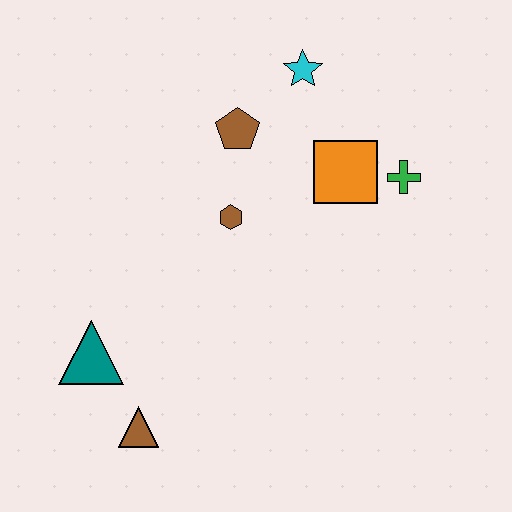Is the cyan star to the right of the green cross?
No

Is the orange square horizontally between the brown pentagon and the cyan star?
No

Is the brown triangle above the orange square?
No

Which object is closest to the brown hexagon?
The brown pentagon is closest to the brown hexagon.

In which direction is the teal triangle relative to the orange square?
The teal triangle is to the left of the orange square.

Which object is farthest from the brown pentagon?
The brown triangle is farthest from the brown pentagon.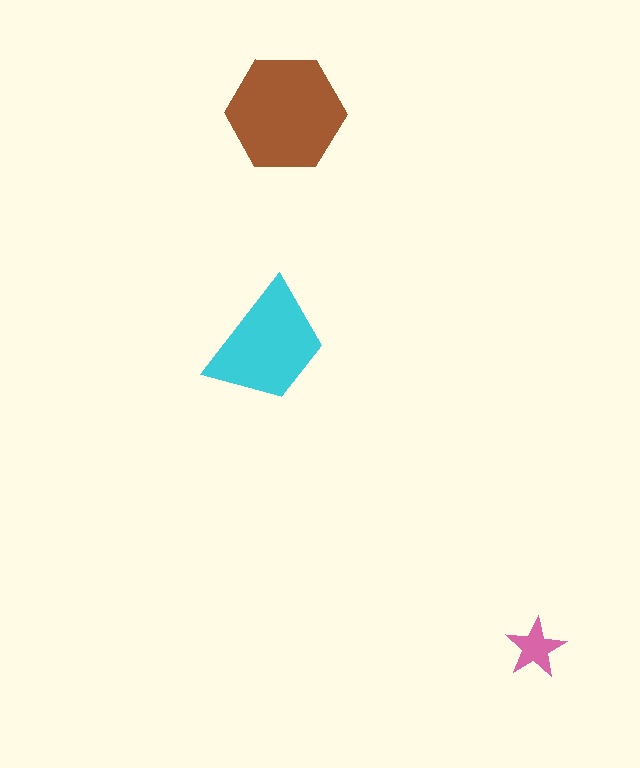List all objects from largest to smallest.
The brown hexagon, the cyan trapezoid, the pink star.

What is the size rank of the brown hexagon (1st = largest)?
1st.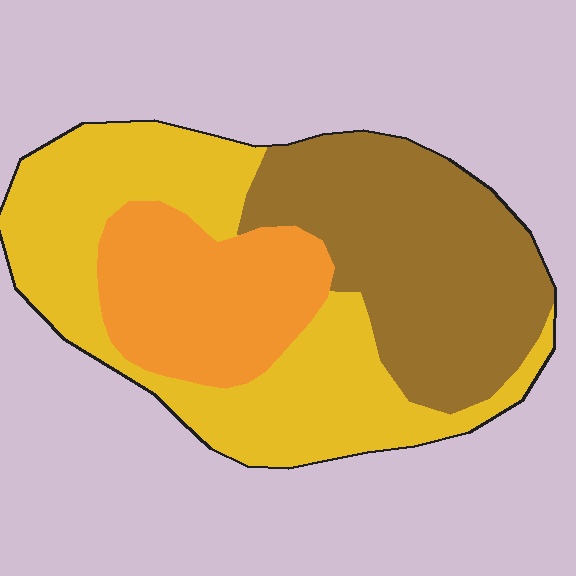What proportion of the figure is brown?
Brown takes up between a third and a half of the figure.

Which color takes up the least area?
Orange, at roughly 20%.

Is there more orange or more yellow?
Yellow.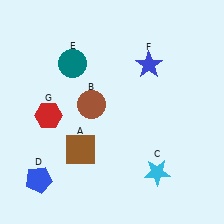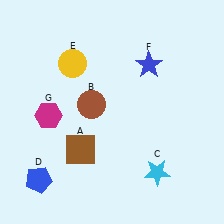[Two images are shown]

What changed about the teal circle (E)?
In Image 1, E is teal. In Image 2, it changed to yellow.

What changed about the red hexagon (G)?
In Image 1, G is red. In Image 2, it changed to magenta.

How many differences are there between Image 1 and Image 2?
There are 2 differences between the two images.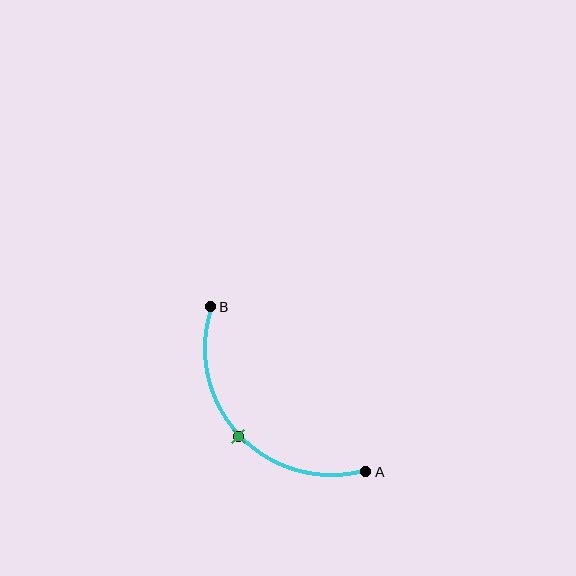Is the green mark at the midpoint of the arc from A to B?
Yes. The green mark lies on the arc at equal arc-length from both A and B — it is the arc midpoint.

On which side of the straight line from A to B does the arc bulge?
The arc bulges below and to the left of the straight line connecting A and B.